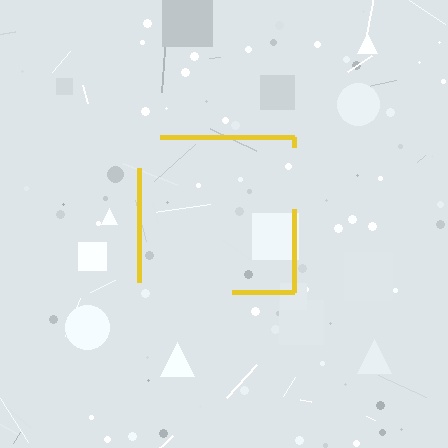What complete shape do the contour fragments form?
The contour fragments form a square.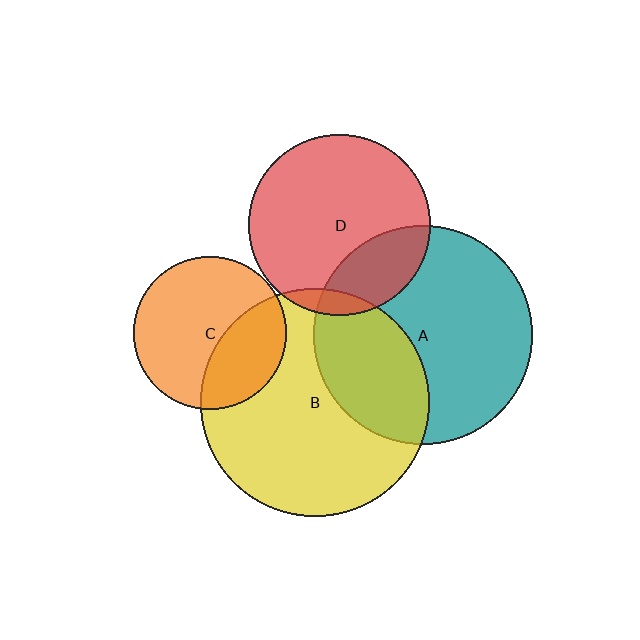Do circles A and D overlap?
Yes.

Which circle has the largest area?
Circle B (yellow).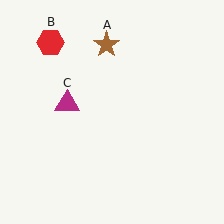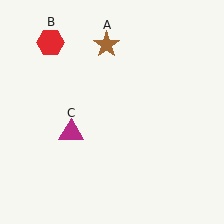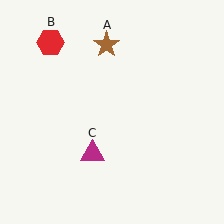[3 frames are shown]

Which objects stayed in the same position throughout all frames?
Brown star (object A) and red hexagon (object B) remained stationary.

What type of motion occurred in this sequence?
The magenta triangle (object C) rotated counterclockwise around the center of the scene.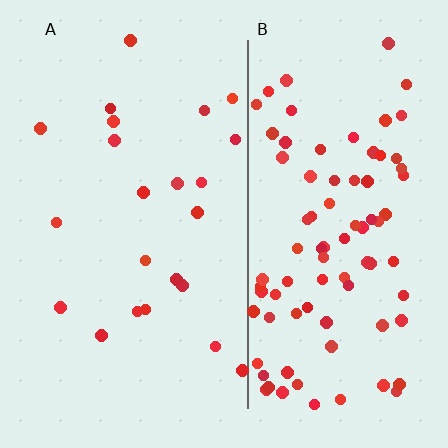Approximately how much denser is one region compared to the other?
Approximately 4.1× — region B over region A.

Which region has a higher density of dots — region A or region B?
B (the right).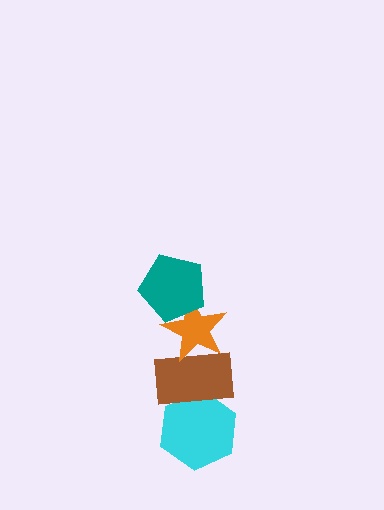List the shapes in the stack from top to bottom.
From top to bottom: the teal pentagon, the orange star, the brown rectangle, the cyan hexagon.